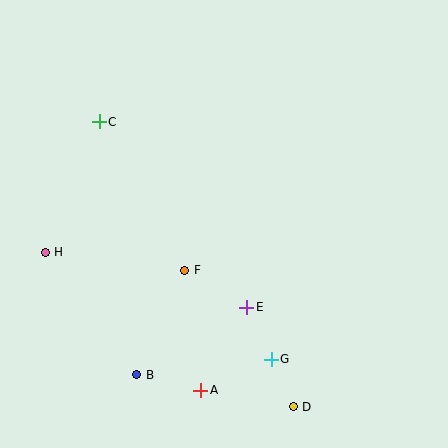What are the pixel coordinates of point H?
Point H is at (45, 252).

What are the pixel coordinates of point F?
Point F is at (185, 270).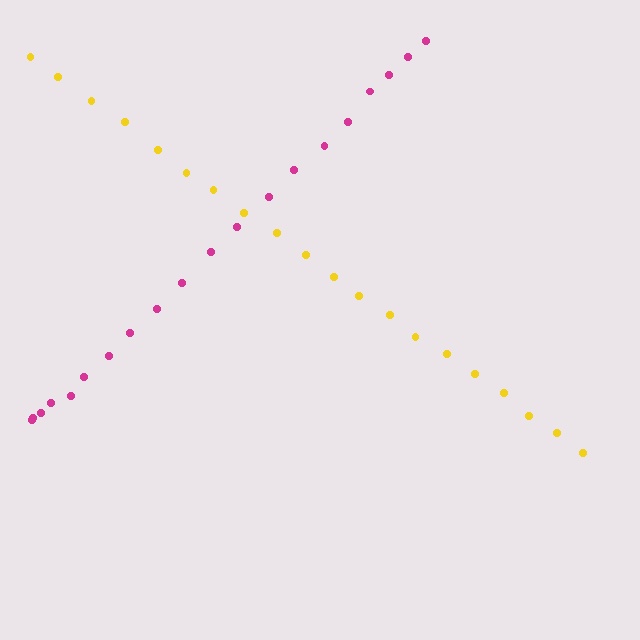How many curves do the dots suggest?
There are 2 distinct paths.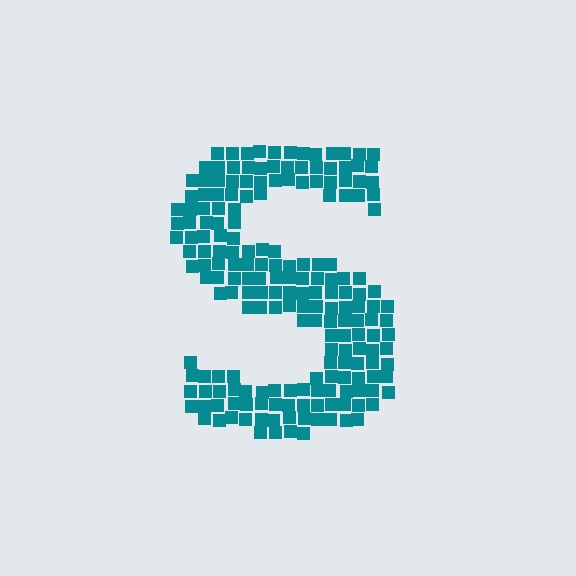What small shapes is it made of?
It is made of small squares.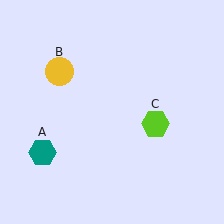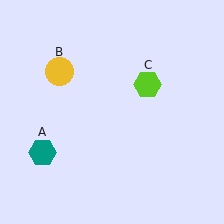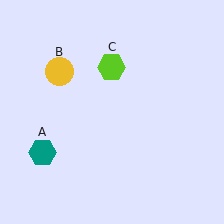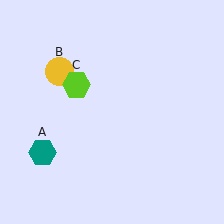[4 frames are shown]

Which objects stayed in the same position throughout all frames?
Teal hexagon (object A) and yellow circle (object B) remained stationary.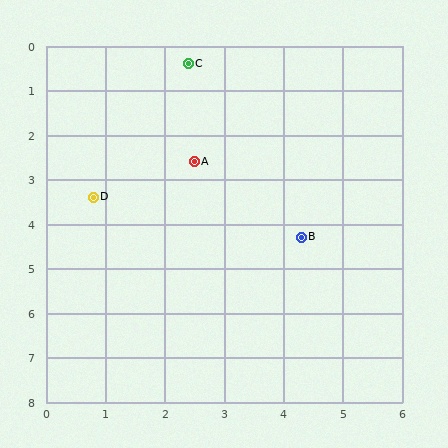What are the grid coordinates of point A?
Point A is at approximately (2.5, 2.6).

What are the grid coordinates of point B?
Point B is at approximately (4.3, 4.3).